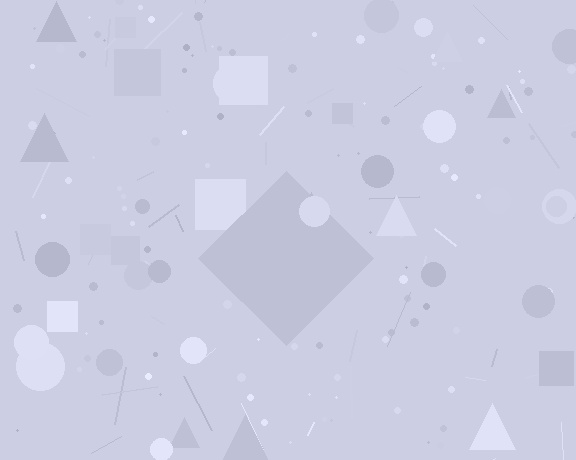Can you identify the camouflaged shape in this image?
The camouflaged shape is a diamond.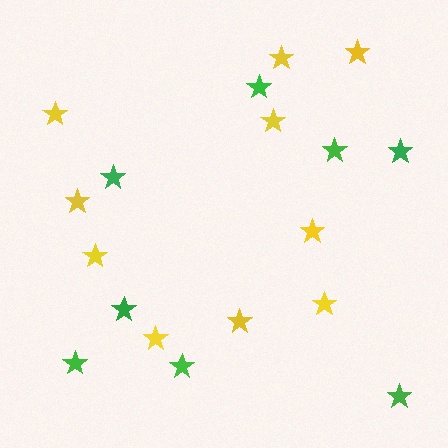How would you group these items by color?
There are 2 groups: one group of yellow stars (10) and one group of green stars (8).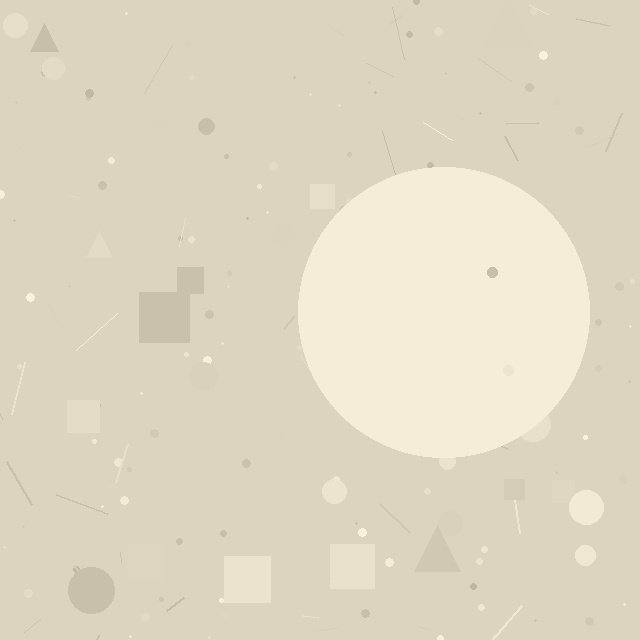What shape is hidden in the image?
A circle is hidden in the image.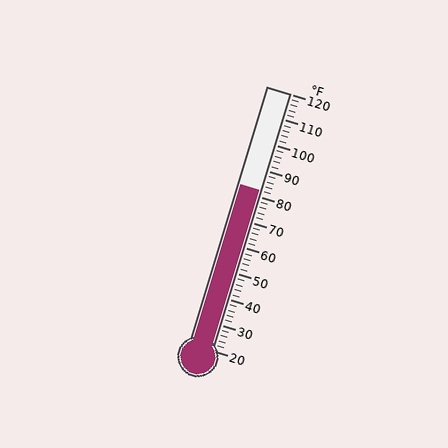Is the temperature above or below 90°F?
The temperature is below 90°F.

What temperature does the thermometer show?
The thermometer shows approximately 82°F.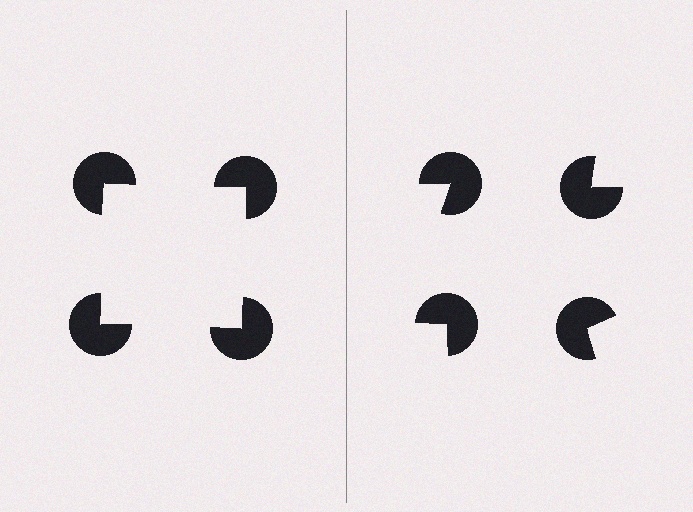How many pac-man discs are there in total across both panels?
8 — 4 on each side.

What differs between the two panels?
The pac-man discs are positioned identically on both sides; only the wedge orientations differ. On the left they align to a square; on the right they are misaligned.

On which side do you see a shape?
An illusory square appears on the left side. On the right side the wedge cuts are rotated, so no coherent shape forms.